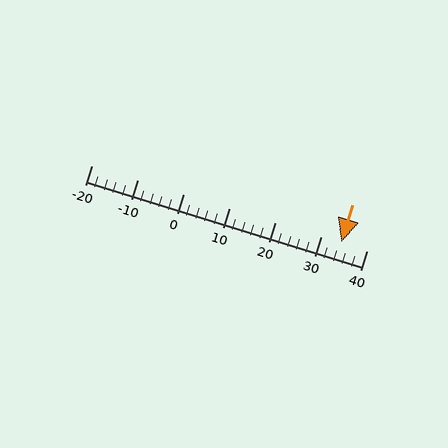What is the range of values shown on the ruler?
The ruler shows values from -20 to 40.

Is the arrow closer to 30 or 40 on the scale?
The arrow is closer to 30.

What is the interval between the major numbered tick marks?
The major tick marks are spaced 10 units apart.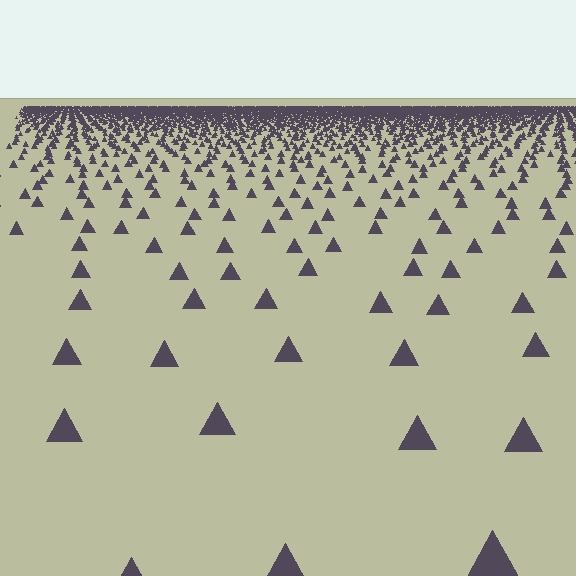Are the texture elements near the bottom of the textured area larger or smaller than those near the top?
Larger. Near the bottom, elements are closer to the viewer and appear at a bigger on-screen size.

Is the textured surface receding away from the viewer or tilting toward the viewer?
The surface is receding away from the viewer. Texture elements get smaller and denser toward the top.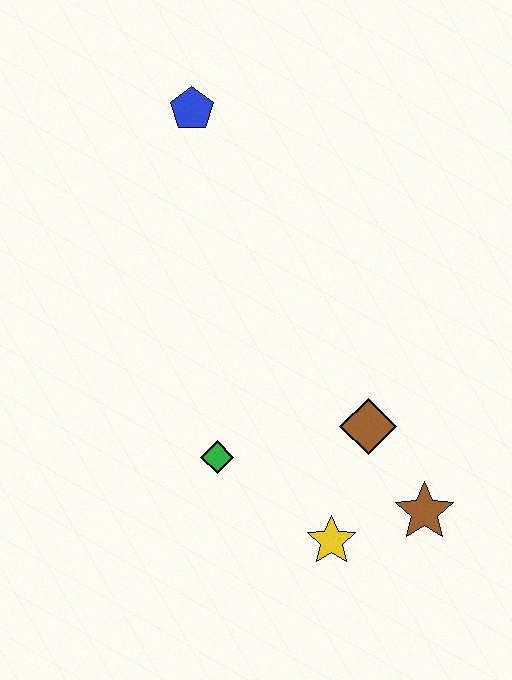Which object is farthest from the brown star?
The blue pentagon is farthest from the brown star.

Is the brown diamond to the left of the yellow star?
No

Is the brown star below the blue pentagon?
Yes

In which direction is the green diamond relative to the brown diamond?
The green diamond is to the left of the brown diamond.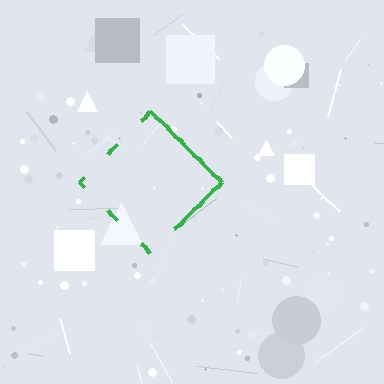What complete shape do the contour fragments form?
The contour fragments form a diamond.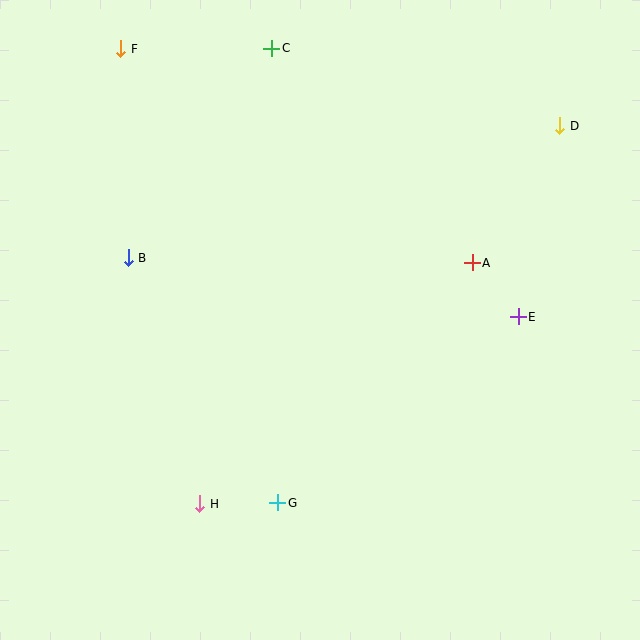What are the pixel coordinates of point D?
Point D is at (560, 126).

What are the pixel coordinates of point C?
Point C is at (272, 48).